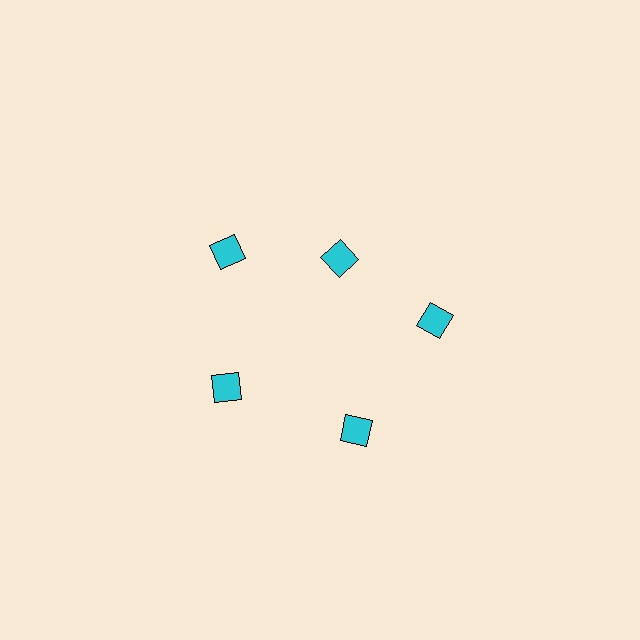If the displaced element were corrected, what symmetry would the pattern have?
It would have 5-fold rotational symmetry — the pattern would map onto itself every 72 degrees.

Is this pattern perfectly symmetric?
No. The 5 cyan diamonds are arranged in a ring, but one element near the 1 o'clock position is pulled inward toward the center, breaking the 5-fold rotational symmetry.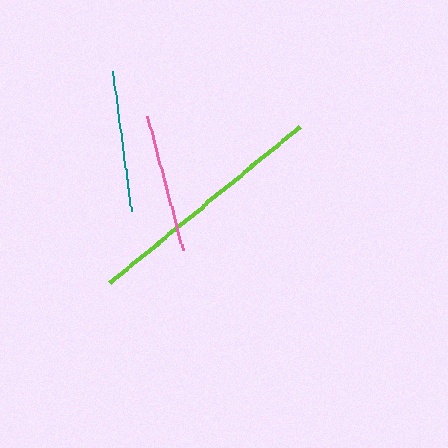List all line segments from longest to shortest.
From longest to shortest: lime, teal, pink.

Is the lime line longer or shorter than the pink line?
The lime line is longer than the pink line.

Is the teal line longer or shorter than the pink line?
The teal line is longer than the pink line.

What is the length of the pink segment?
The pink segment is approximately 139 pixels long.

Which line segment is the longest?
The lime line is the longest at approximately 246 pixels.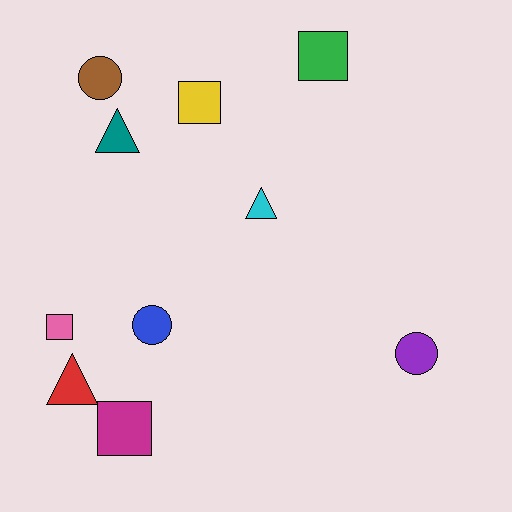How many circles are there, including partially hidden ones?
There are 3 circles.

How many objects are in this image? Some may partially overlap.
There are 10 objects.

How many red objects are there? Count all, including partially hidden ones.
There is 1 red object.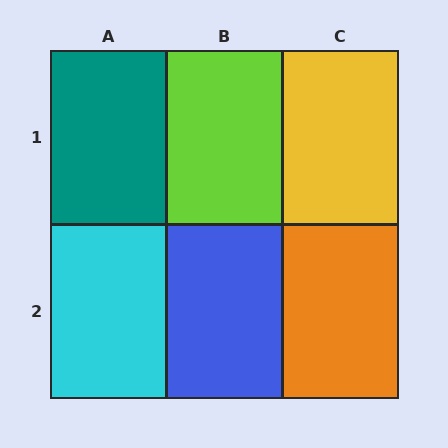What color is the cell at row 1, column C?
Yellow.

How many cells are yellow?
1 cell is yellow.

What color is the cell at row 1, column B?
Lime.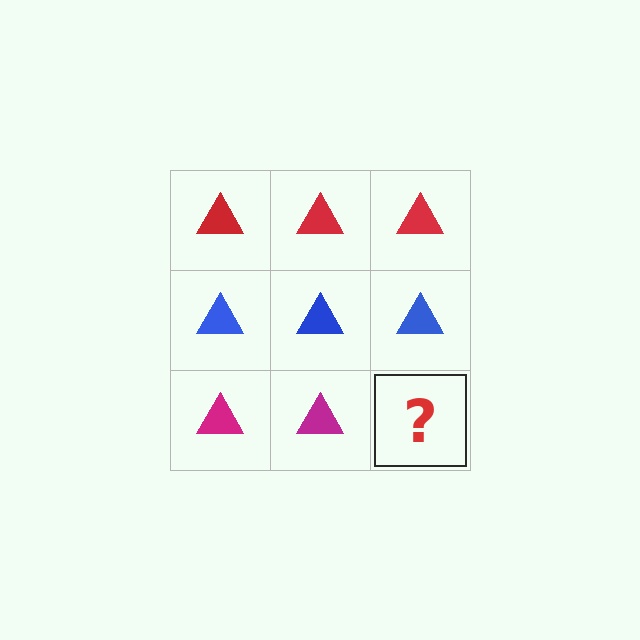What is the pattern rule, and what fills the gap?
The rule is that each row has a consistent color. The gap should be filled with a magenta triangle.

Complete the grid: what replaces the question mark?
The question mark should be replaced with a magenta triangle.